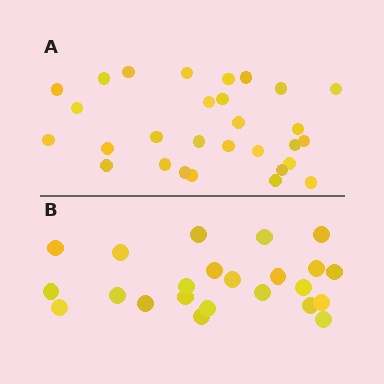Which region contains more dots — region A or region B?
Region A (the top region) has more dots.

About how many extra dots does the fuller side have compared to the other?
Region A has about 6 more dots than region B.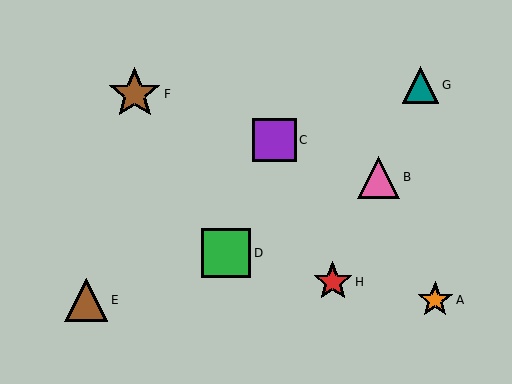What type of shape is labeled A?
Shape A is an orange star.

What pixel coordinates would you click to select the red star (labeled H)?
Click at (333, 282) to select the red star H.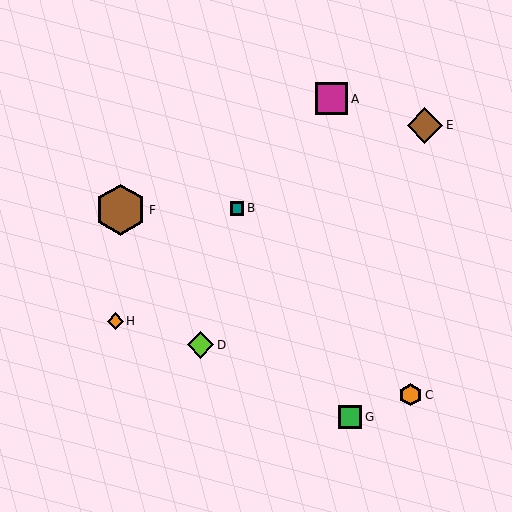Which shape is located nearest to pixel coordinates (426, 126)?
The brown diamond (labeled E) at (425, 125) is nearest to that location.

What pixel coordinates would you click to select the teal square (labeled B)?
Click at (237, 208) to select the teal square B.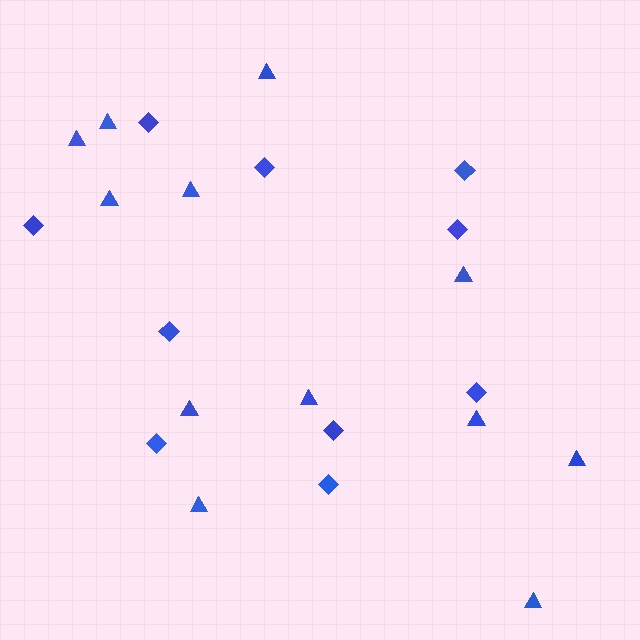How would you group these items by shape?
There are 2 groups: one group of diamonds (10) and one group of triangles (12).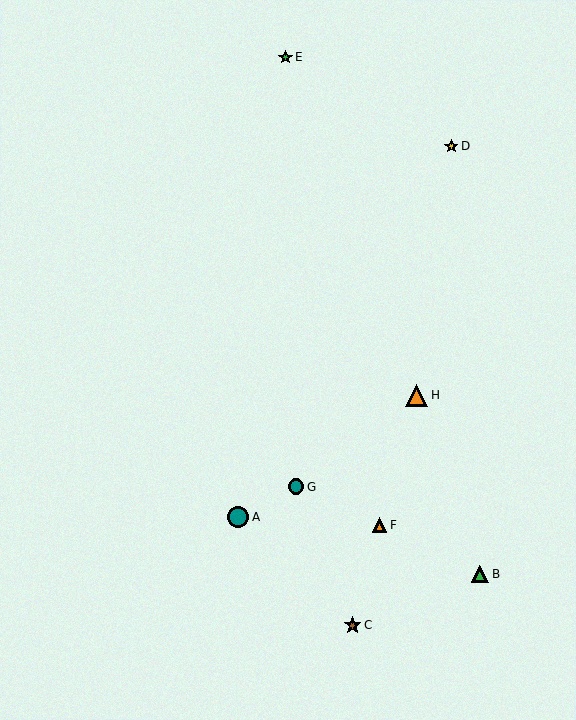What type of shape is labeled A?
Shape A is a teal circle.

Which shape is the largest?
The orange triangle (labeled H) is the largest.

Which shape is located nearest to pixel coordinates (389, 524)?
The orange triangle (labeled F) at (380, 525) is nearest to that location.